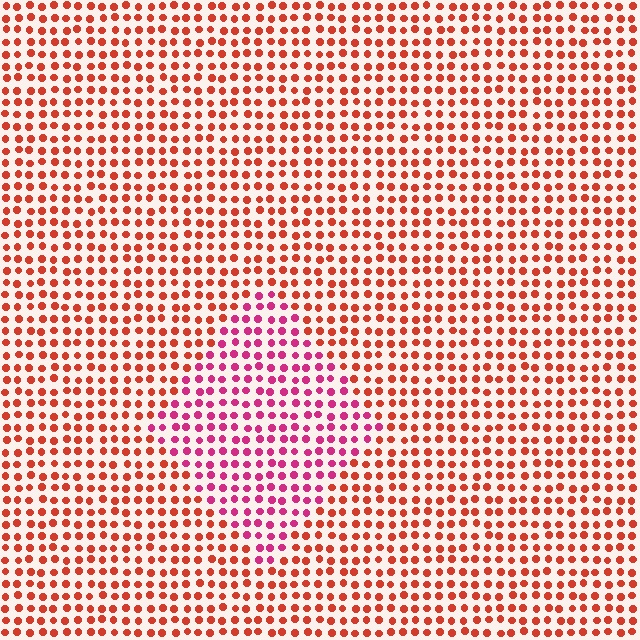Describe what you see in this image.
The image is filled with small red elements in a uniform arrangement. A diamond-shaped region is visible where the elements are tinted to a slightly different hue, forming a subtle color boundary.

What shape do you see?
I see a diamond.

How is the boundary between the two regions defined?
The boundary is defined purely by a slight shift in hue (about 38 degrees). Spacing, size, and orientation are identical on both sides.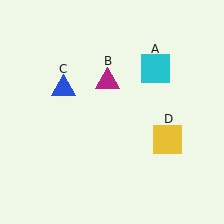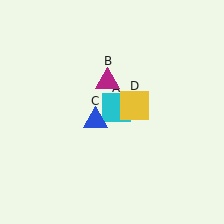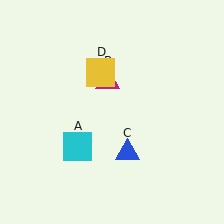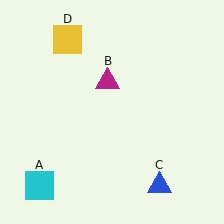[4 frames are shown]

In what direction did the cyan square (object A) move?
The cyan square (object A) moved down and to the left.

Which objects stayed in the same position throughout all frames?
Magenta triangle (object B) remained stationary.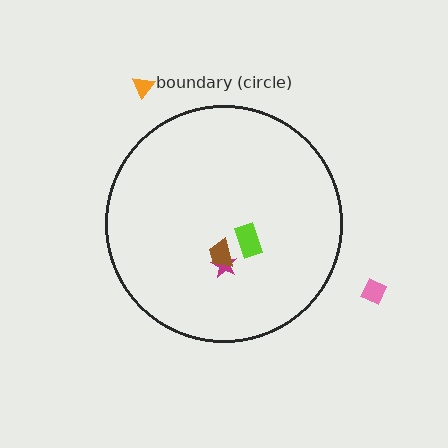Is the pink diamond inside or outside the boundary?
Outside.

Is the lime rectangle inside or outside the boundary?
Inside.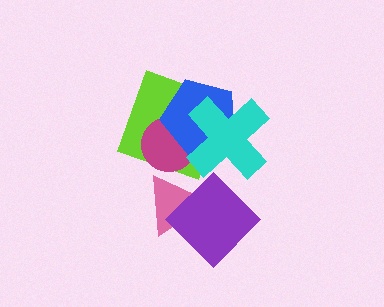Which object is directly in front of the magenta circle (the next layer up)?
The blue pentagon is directly in front of the magenta circle.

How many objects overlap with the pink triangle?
1 object overlaps with the pink triangle.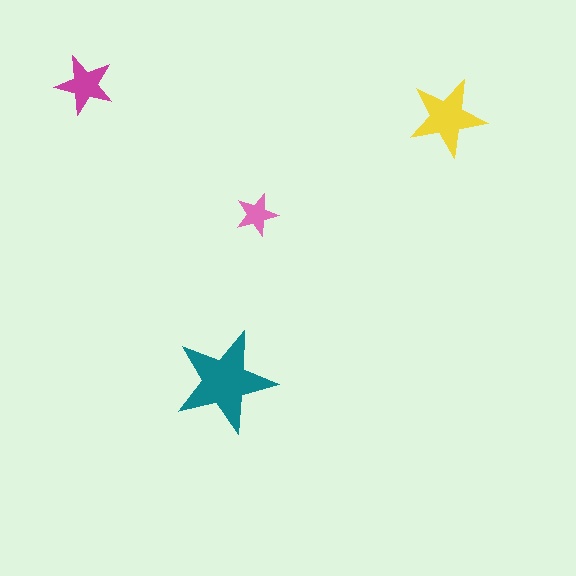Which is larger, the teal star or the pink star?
The teal one.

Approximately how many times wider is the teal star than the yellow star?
About 1.5 times wider.